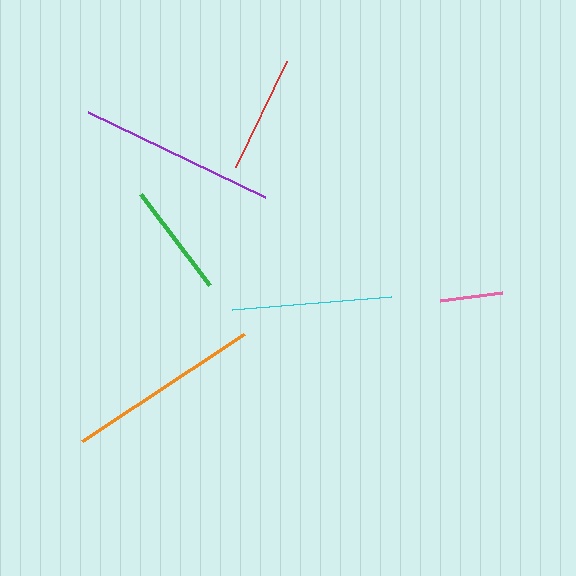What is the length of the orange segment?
The orange segment is approximately 194 pixels long.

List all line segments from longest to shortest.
From longest to shortest: purple, orange, cyan, red, green, pink.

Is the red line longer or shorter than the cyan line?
The cyan line is longer than the red line.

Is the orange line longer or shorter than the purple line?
The purple line is longer than the orange line.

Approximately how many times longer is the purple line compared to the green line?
The purple line is approximately 1.7 times the length of the green line.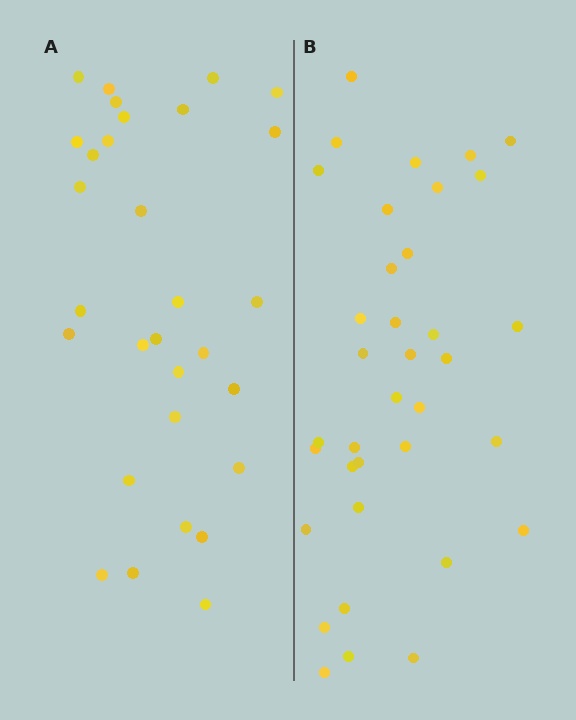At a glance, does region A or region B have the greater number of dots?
Region B (the right region) has more dots.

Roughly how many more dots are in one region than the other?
Region B has about 6 more dots than region A.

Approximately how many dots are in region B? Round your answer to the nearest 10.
About 40 dots. (The exact count is 36, which rounds to 40.)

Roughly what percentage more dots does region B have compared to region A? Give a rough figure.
About 20% more.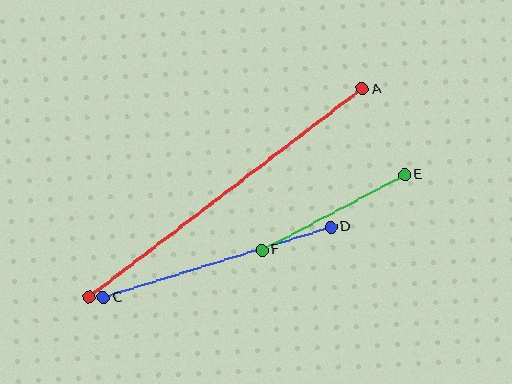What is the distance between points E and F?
The distance is approximately 161 pixels.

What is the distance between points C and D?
The distance is approximately 238 pixels.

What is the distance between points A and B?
The distance is approximately 343 pixels.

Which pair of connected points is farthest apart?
Points A and B are farthest apart.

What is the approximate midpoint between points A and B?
The midpoint is at approximately (226, 193) pixels.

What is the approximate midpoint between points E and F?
The midpoint is at approximately (333, 213) pixels.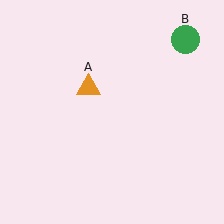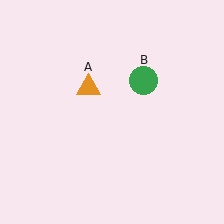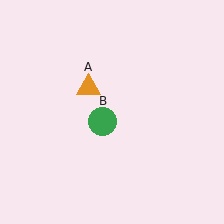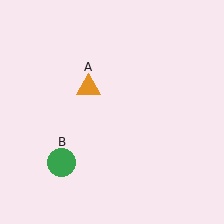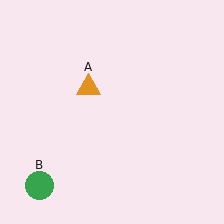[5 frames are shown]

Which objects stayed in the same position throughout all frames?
Orange triangle (object A) remained stationary.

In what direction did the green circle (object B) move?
The green circle (object B) moved down and to the left.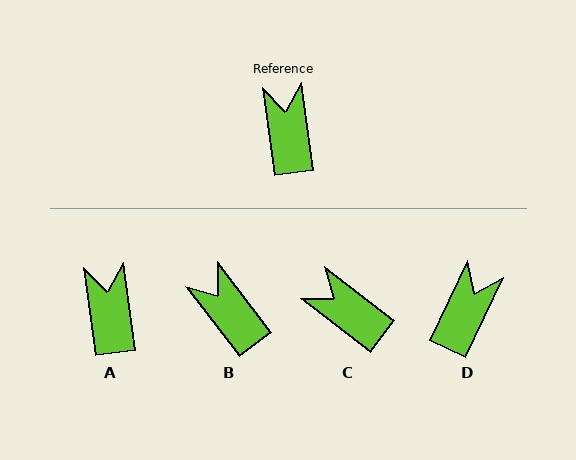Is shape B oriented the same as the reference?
No, it is off by about 30 degrees.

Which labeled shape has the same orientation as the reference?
A.